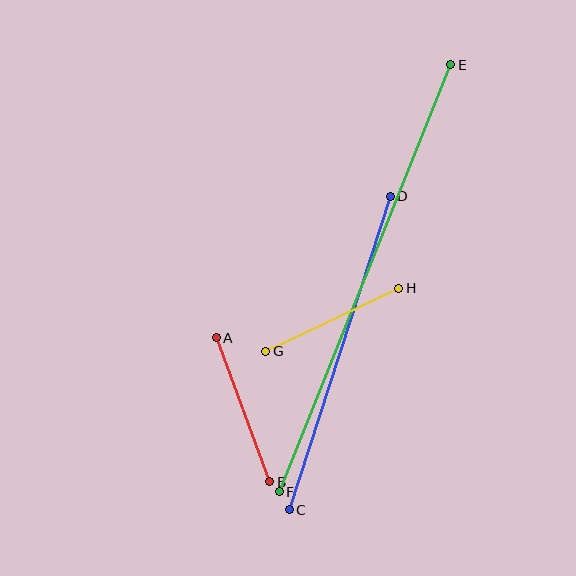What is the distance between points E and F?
The distance is approximately 460 pixels.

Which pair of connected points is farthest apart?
Points E and F are farthest apart.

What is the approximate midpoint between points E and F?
The midpoint is at approximately (365, 278) pixels.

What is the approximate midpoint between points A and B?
The midpoint is at approximately (243, 410) pixels.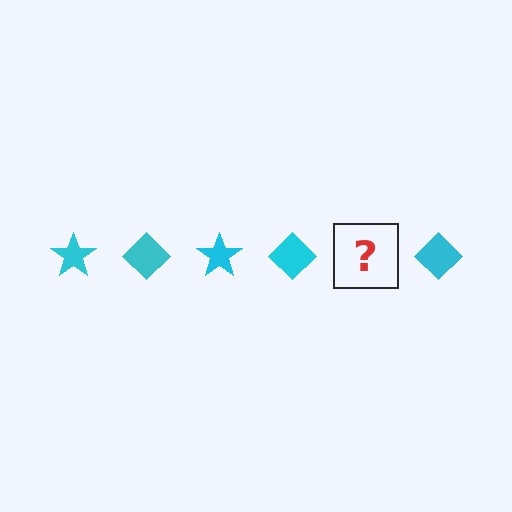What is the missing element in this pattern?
The missing element is a cyan star.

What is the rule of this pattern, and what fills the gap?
The rule is that the pattern cycles through star, diamond shapes in cyan. The gap should be filled with a cyan star.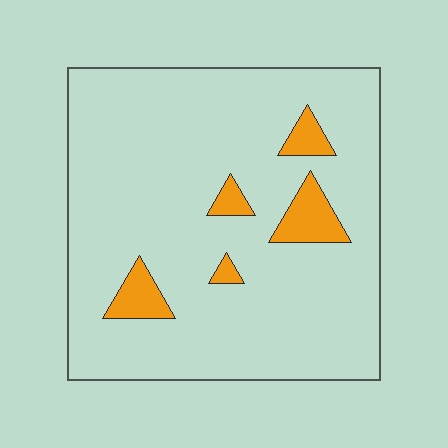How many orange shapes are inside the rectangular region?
5.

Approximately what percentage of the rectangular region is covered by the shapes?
Approximately 10%.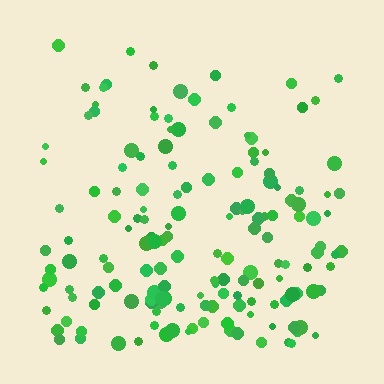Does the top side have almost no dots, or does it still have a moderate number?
Still a moderate number, just noticeably fewer than the bottom.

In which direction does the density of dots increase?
From top to bottom, with the bottom side densest.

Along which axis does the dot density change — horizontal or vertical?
Vertical.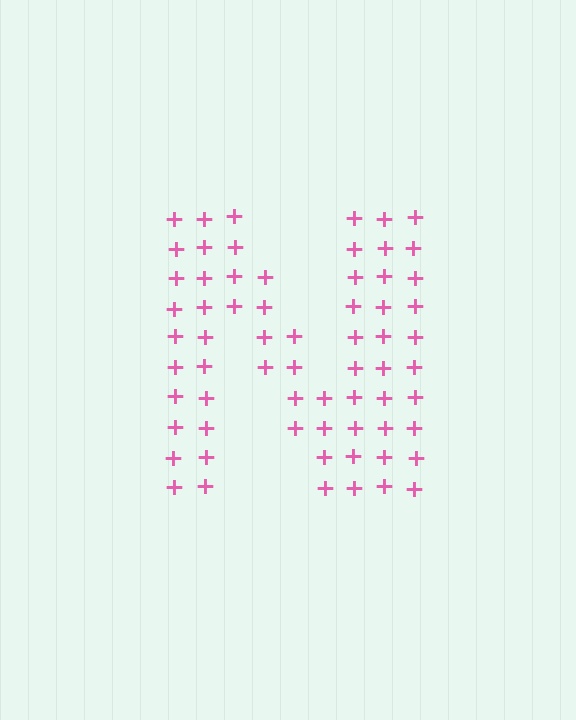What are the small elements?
The small elements are plus signs.